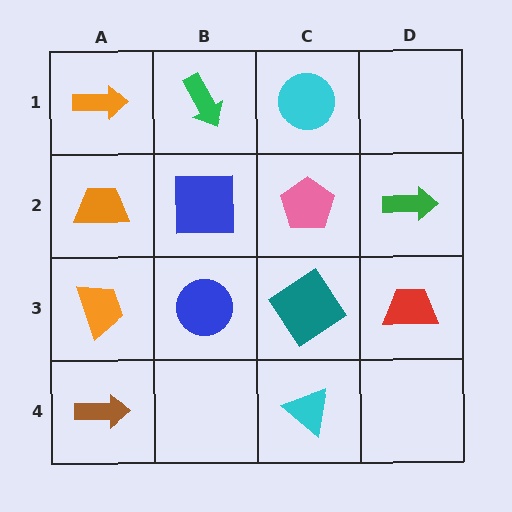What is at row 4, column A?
A brown arrow.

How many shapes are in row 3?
4 shapes.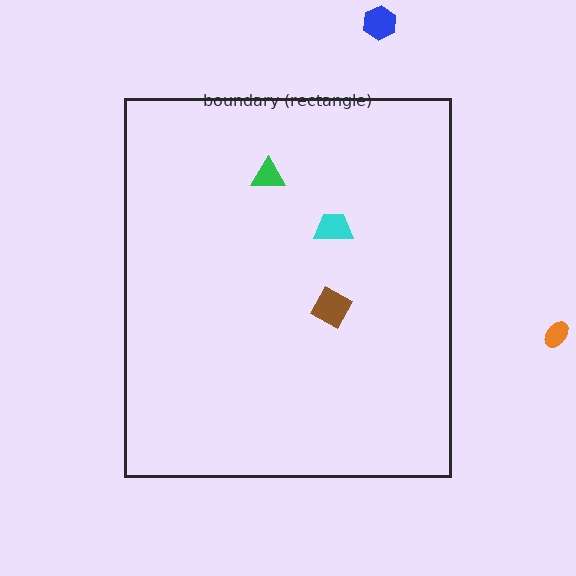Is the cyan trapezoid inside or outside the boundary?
Inside.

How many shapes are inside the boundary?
3 inside, 2 outside.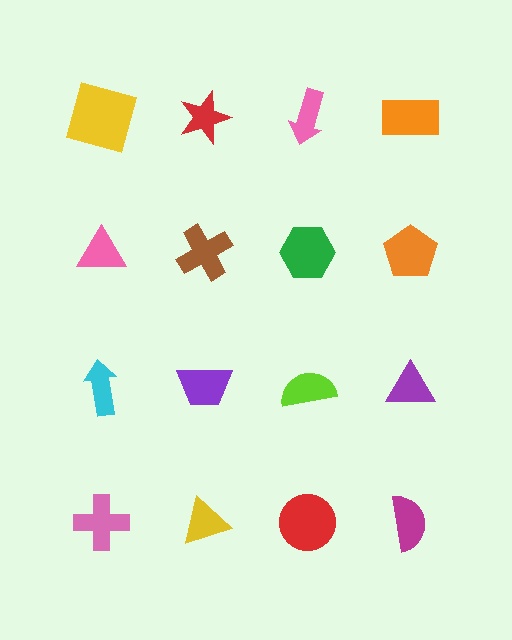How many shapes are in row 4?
4 shapes.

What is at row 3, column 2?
A purple trapezoid.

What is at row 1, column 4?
An orange rectangle.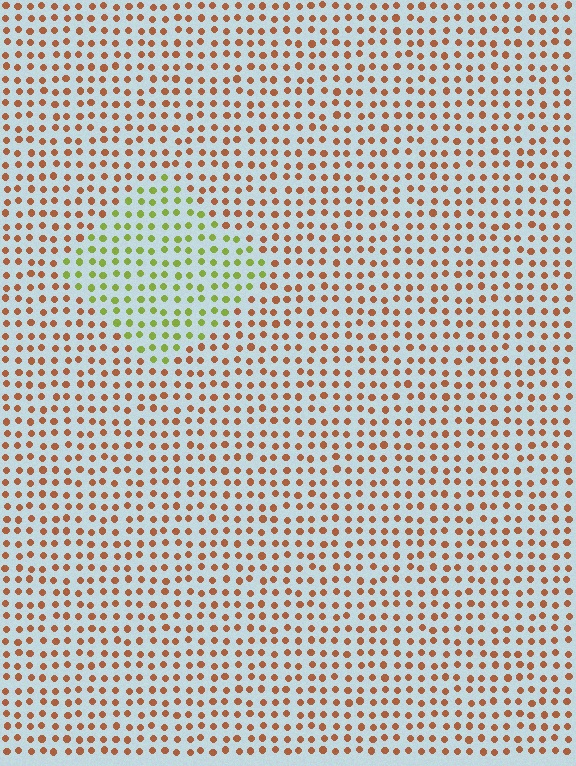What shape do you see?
I see a diamond.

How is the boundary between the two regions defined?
The boundary is defined purely by a slight shift in hue (about 64 degrees). Spacing, size, and orientation are identical on both sides.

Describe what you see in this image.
The image is filled with small brown elements in a uniform arrangement. A diamond-shaped region is visible where the elements are tinted to a slightly different hue, forming a subtle color boundary.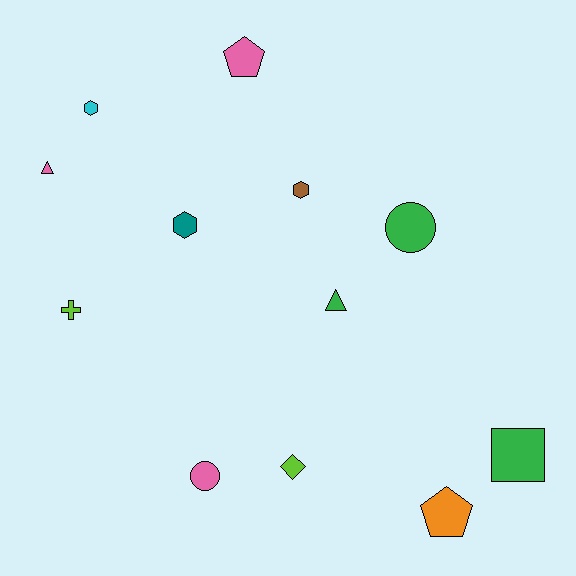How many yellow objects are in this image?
There are no yellow objects.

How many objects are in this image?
There are 12 objects.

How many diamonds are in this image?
There is 1 diamond.